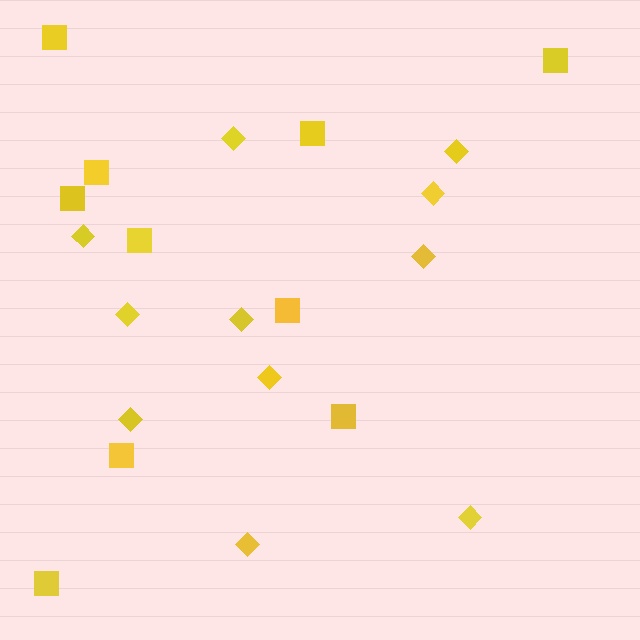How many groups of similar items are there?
There are 2 groups: one group of squares (10) and one group of diamonds (11).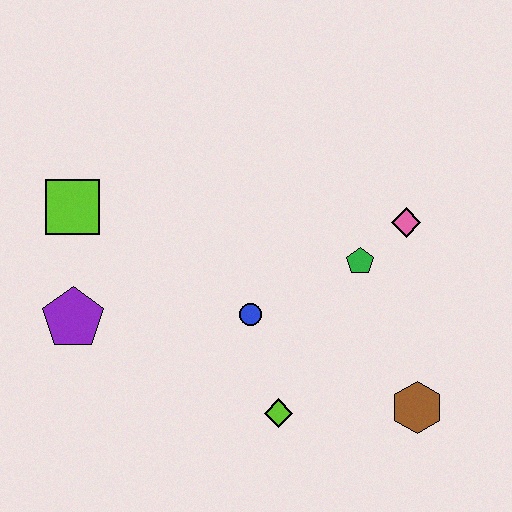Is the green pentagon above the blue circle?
Yes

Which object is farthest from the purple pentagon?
The brown hexagon is farthest from the purple pentagon.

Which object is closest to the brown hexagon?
The lime diamond is closest to the brown hexagon.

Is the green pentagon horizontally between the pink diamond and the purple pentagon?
Yes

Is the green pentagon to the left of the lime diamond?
No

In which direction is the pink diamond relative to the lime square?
The pink diamond is to the right of the lime square.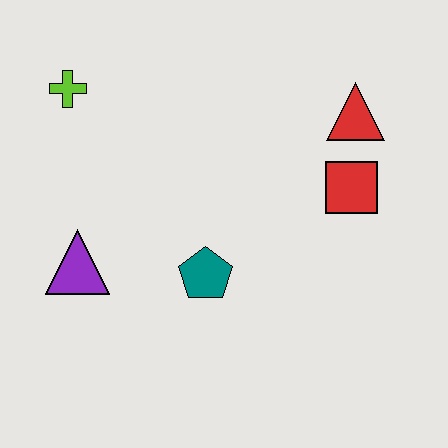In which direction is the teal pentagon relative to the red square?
The teal pentagon is to the left of the red square.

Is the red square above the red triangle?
No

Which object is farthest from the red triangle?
The purple triangle is farthest from the red triangle.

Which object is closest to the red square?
The red triangle is closest to the red square.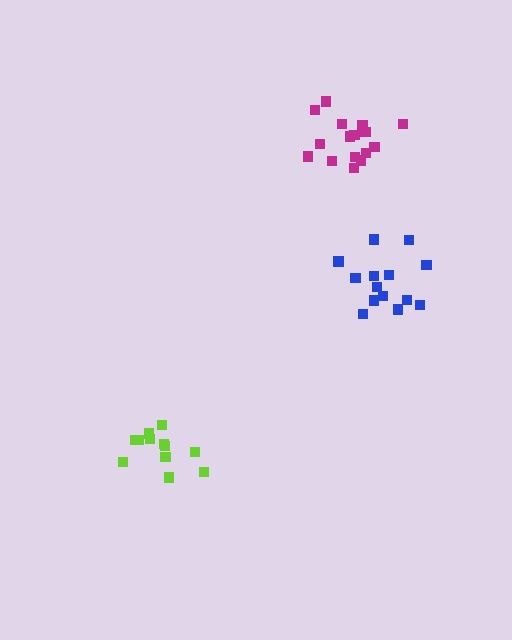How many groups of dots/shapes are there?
There are 3 groups.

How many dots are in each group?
Group 1: 12 dots, Group 2: 14 dots, Group 3: 17 dots (43 total).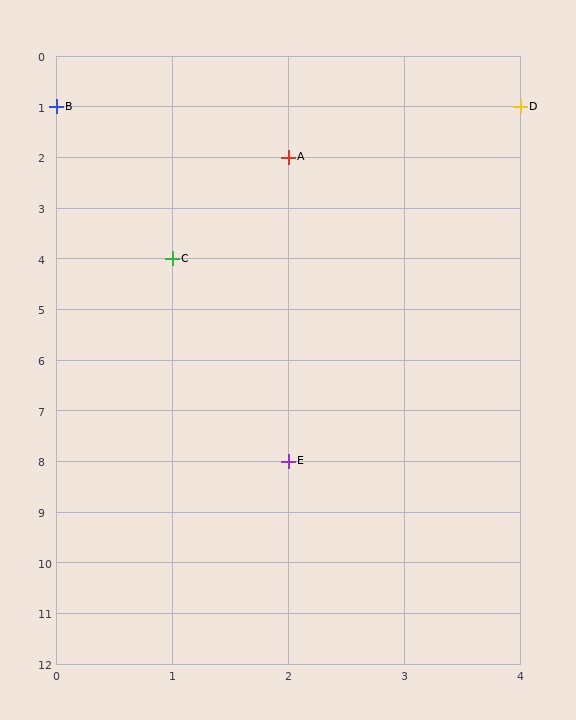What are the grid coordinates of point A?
Point A is at grid coordinates (2, 2).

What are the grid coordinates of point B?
Point B is at grid coordinates (0, 1).